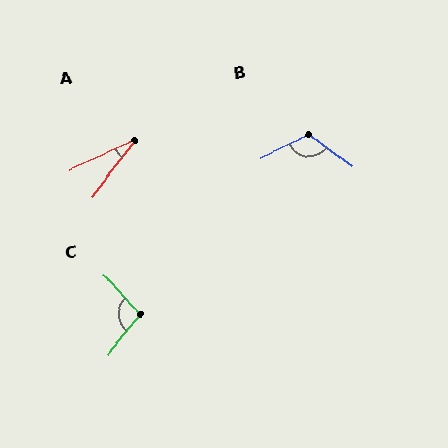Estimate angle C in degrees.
Approximately 98 degrees.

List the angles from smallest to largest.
A (28°), C (98°), B (118°).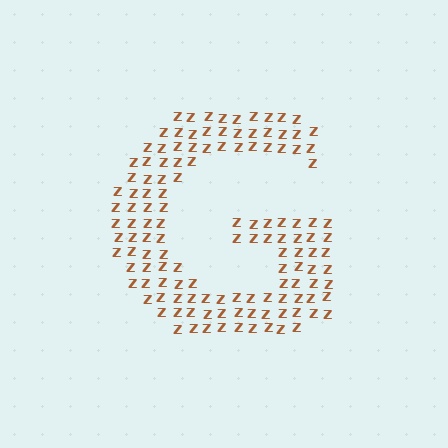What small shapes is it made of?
It is made of small letter Z's.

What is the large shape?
The large shape is the letter G.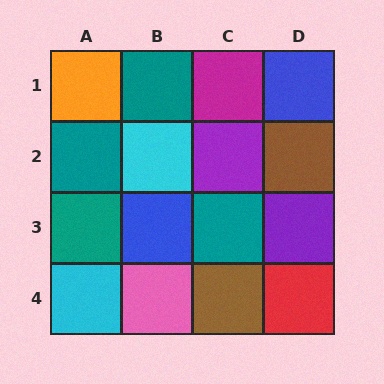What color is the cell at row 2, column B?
Cyan.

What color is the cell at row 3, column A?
Teal.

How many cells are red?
1 cell is red.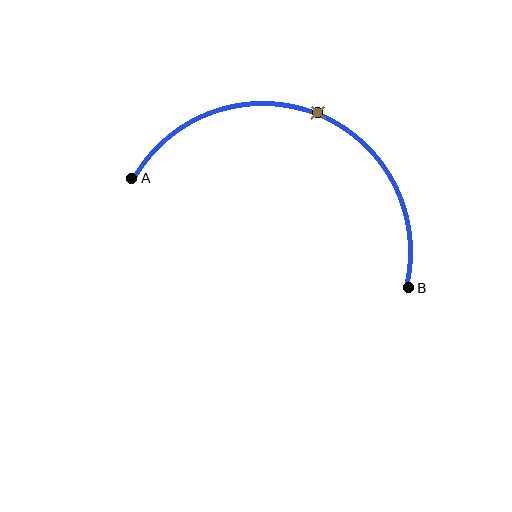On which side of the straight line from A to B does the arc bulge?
The arc bulges above the straight line connecting A and B.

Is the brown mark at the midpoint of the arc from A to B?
Yes. The brown mark lies on the arc at equal arc-length from both A and B — it is the arc midpoint.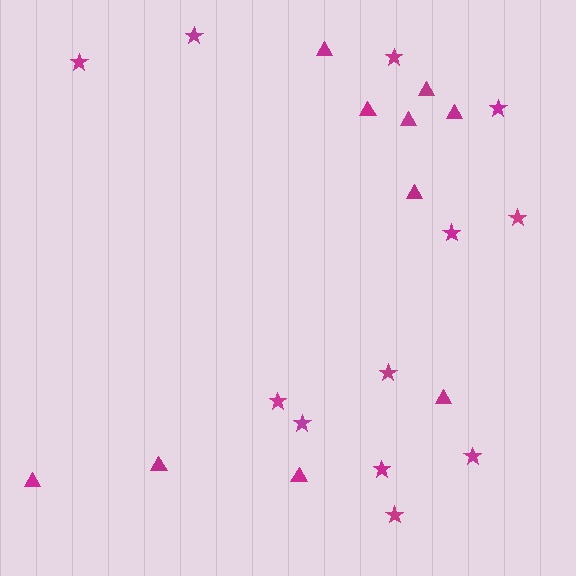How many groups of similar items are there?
There are 2 groups: one group of stars (12) and one group of triangles (10).